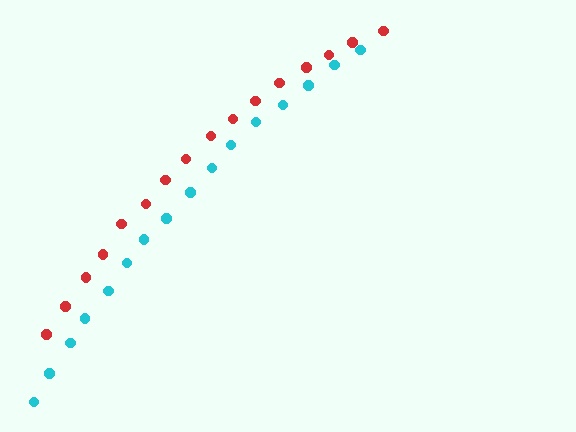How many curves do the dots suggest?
There are 2 distinct paths.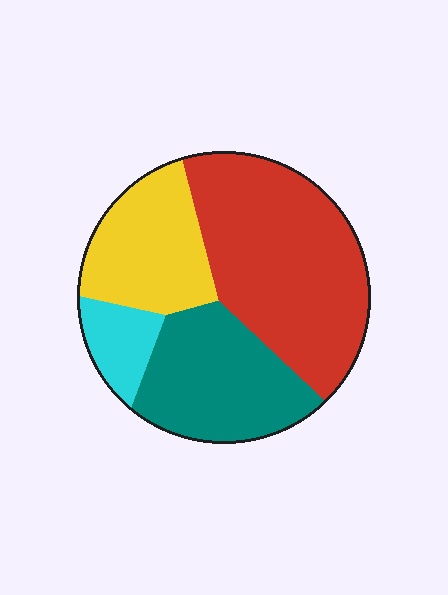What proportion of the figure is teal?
Teal takes up about one quarter (1/4) of the figure.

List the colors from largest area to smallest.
From largest to smallest: red, teal, yellow, cyan.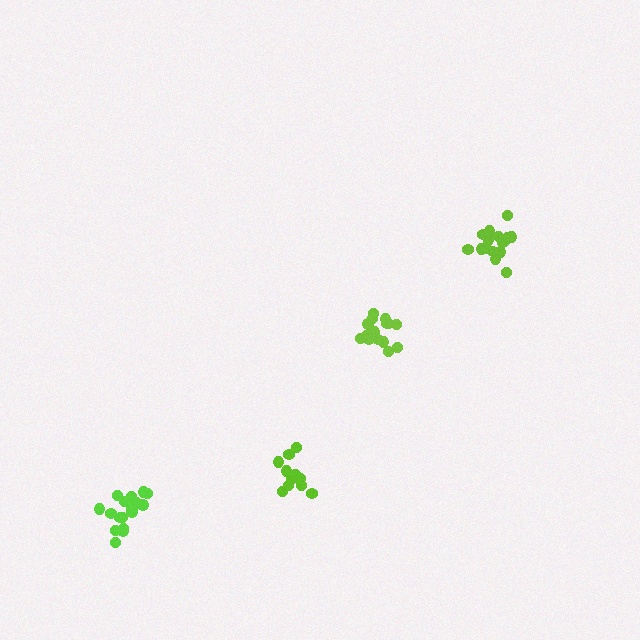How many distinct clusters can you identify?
There are 4 distinct clusters.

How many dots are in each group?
Group 1: 16 dots, Group 2: 15 dots, Group 3: 13 dots, Group 4: 17 dots (61 total).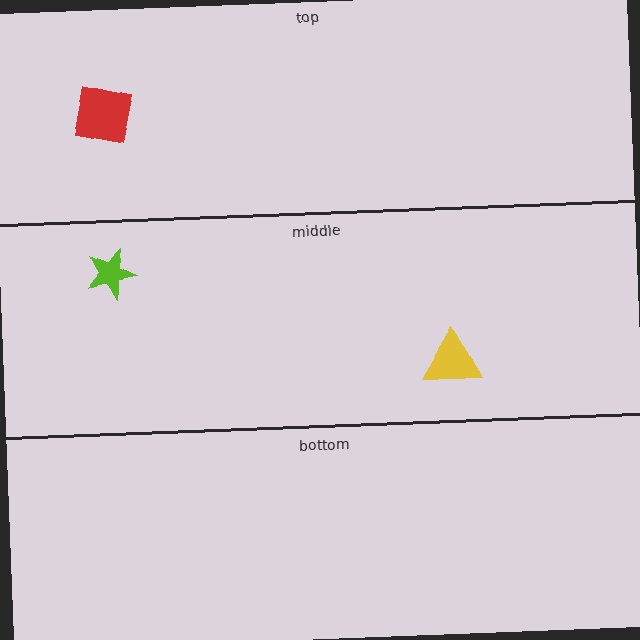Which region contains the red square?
The top region.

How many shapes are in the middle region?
2.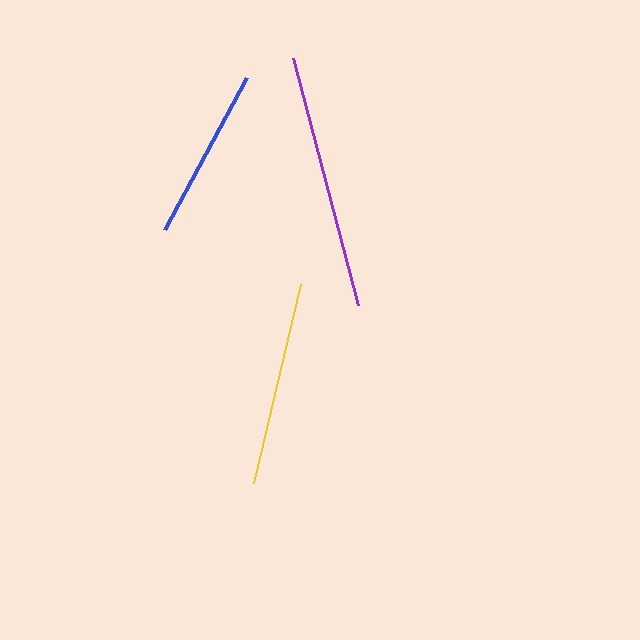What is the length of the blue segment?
The blue segment is approximately 173 pixels long.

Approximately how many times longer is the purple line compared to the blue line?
The purple line is approximately 1.5 times the length of the blue line.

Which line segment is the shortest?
The blue line is the shortest at approximately 173 pixels.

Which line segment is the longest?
The purple line is the longest at approximately 255 pixels.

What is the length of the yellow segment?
The yellow segment is approximately 205 pixels long.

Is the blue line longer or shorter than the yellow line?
The yellow line is longer than the blue line.